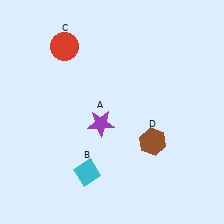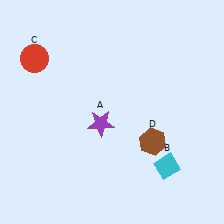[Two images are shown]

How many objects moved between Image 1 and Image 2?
2 objects moved between the two images.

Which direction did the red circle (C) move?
The red circle (C) moved left.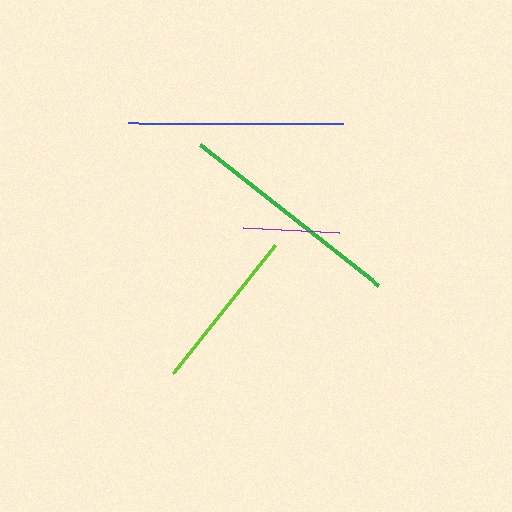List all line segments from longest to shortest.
From longest to shortest: green, blue, lime, purple.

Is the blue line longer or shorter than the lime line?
The blue line is longer than the lime line.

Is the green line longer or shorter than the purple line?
The green line is longer than the purple line.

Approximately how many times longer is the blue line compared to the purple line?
The blue line is approximately 2.3 times the length of the purple line.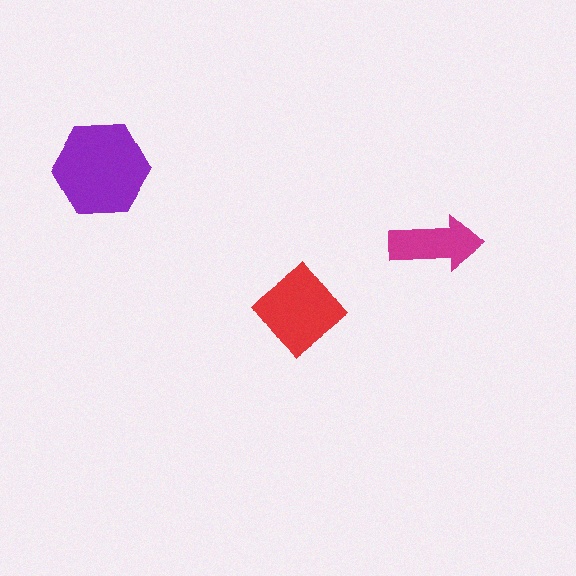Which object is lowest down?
The red diamond is bottommost.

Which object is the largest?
The purple hexagon.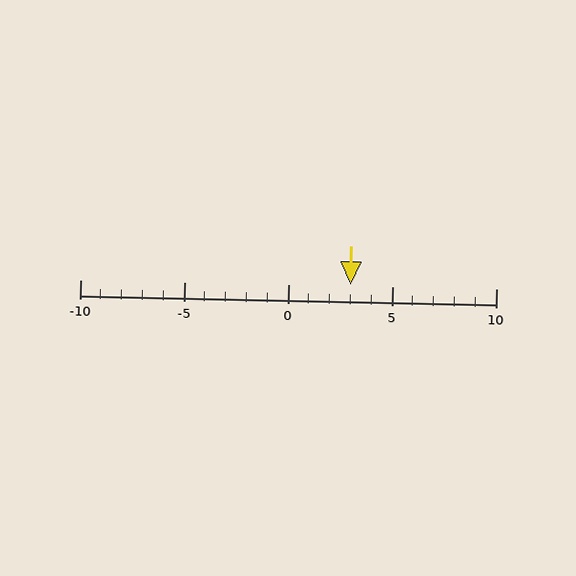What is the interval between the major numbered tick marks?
The major tick marks are spaced 5 units apart.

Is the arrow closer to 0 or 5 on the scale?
The arrow is closer to 5.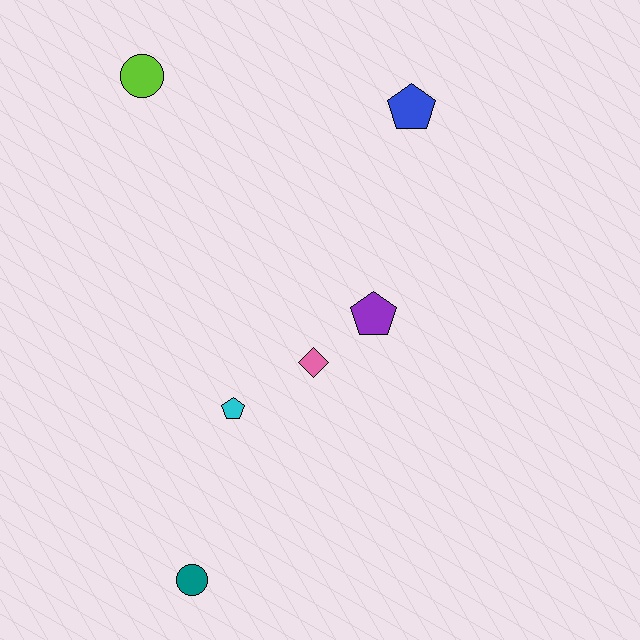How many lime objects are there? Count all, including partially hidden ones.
There is 1 lime object.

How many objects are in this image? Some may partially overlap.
There are 6 objects.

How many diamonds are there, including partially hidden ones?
There is 1 diamond.